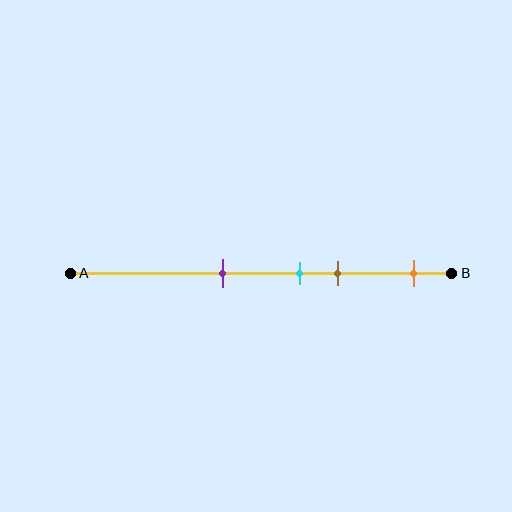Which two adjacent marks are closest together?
The cyan and brown marks are the closest adjacent pair.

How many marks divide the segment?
There are 4 marks dividing the segment.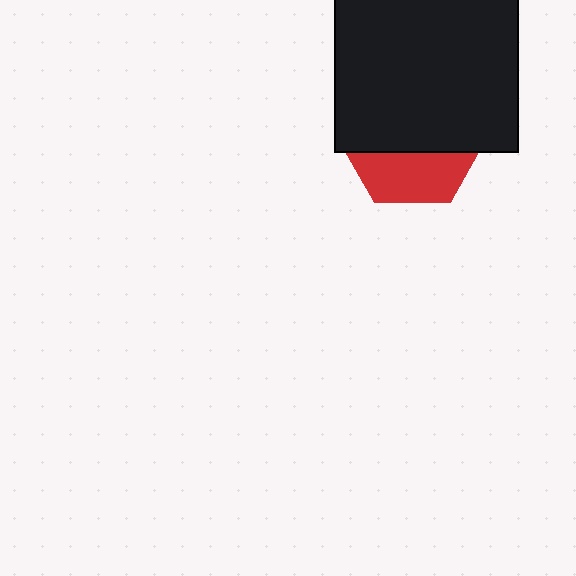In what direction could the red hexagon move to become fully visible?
The red hexagon could move down. That would shift it out from behind the black square entirely.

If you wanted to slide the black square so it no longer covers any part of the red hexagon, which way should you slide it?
Slide it up — that is the most direct way to separate the two shapes.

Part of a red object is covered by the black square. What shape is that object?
It is a hexagon.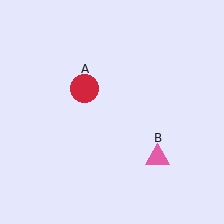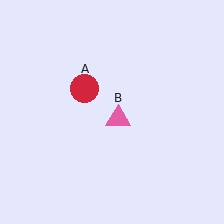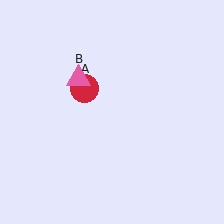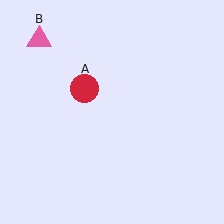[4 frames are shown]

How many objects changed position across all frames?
1 object changed position: pink triangle (object B).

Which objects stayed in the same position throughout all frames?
Red circle (object A) remained stationary.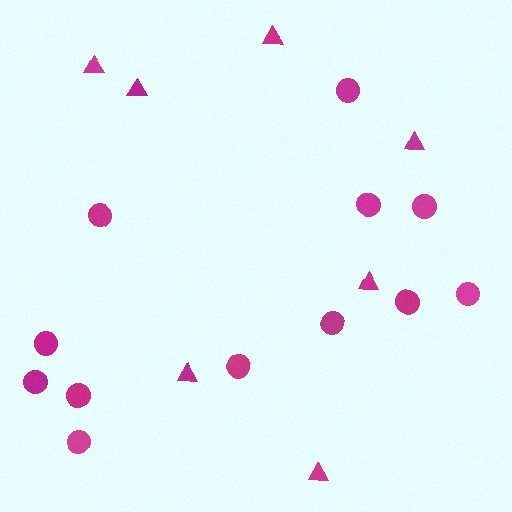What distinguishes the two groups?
There are 2 groups: one group of triangles (7) and one group of circles (12).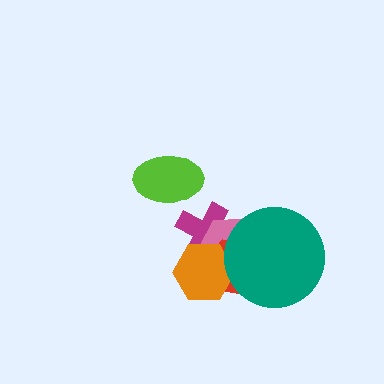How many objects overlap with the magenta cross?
3 objects overlap with the magenta cross.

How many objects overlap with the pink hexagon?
4 objects overlap with the pink hexagon.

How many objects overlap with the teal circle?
3 objects overlap with the teal circle.